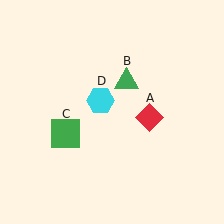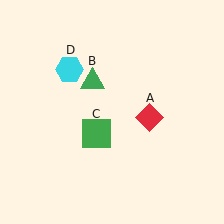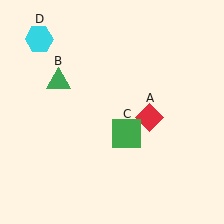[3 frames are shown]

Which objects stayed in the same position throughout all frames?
Red diamond (object A) remained stationary.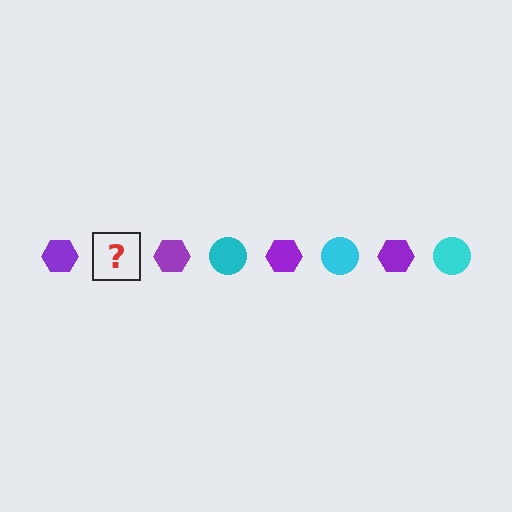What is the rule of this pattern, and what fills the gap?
The rule is that the pattern alternates between purple hexagon and cyan circle. The gap should be filled with a cyan circle.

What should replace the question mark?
The question mark should be replaced with a cyan circle.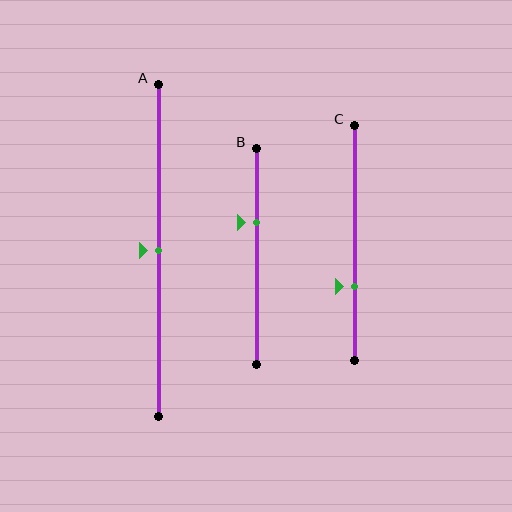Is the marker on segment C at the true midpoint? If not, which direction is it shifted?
No, the marker on segment C is shifted downward by about 19% of the segment length.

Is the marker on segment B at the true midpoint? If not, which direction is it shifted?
No, the marker on segment B is shifted upward by about 16% of the segment length.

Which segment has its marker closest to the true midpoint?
Segment A has its marker closest to the true midpoint.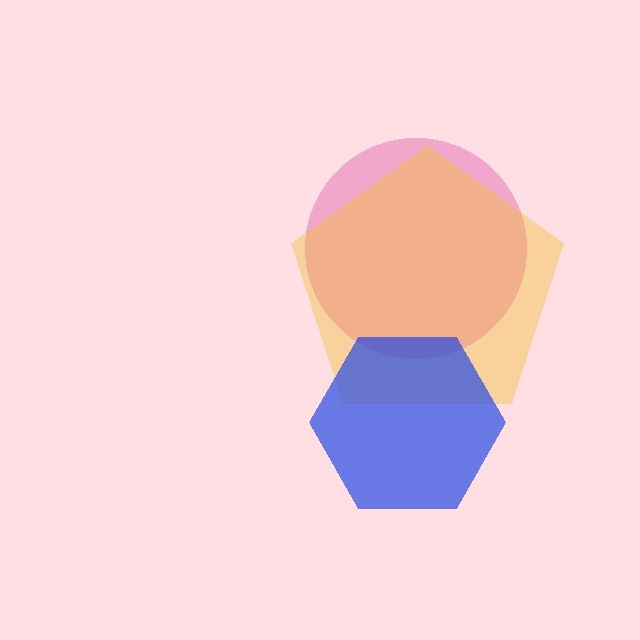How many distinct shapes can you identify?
There are 3 distinct shapes: a pink circle, a yellow pentagon, a blue hexagon.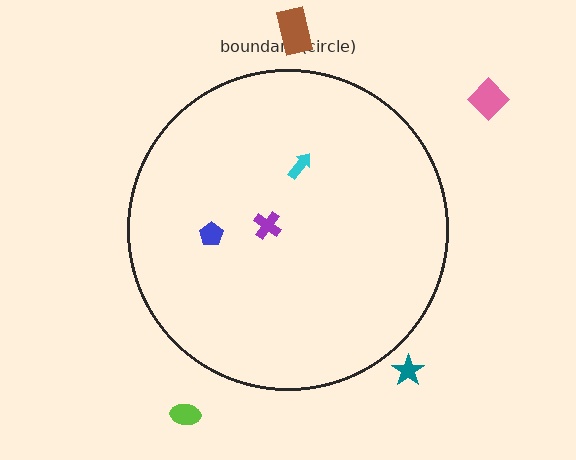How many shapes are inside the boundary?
3 inside, 4 outside.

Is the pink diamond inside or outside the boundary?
Outside.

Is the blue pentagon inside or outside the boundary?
Inside.